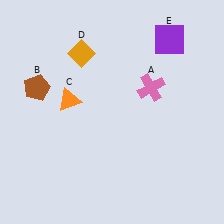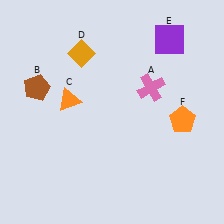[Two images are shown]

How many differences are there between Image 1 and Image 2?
There is 1 difference between the two images.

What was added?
An orange pentagon (F) was added in Image 2.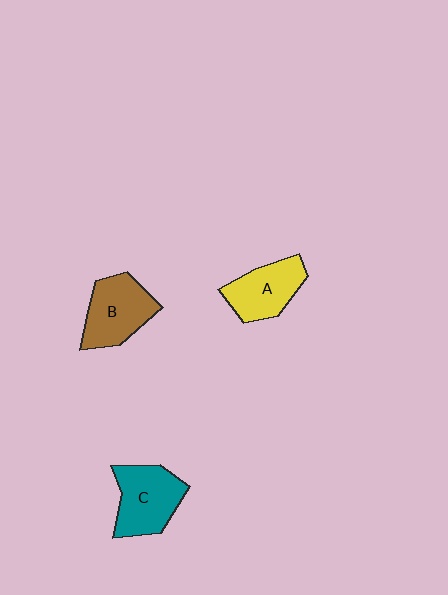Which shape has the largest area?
Shape C (teal).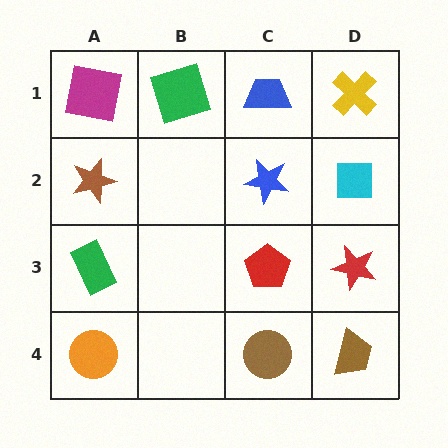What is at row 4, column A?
An orange circle.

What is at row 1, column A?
A magenta square.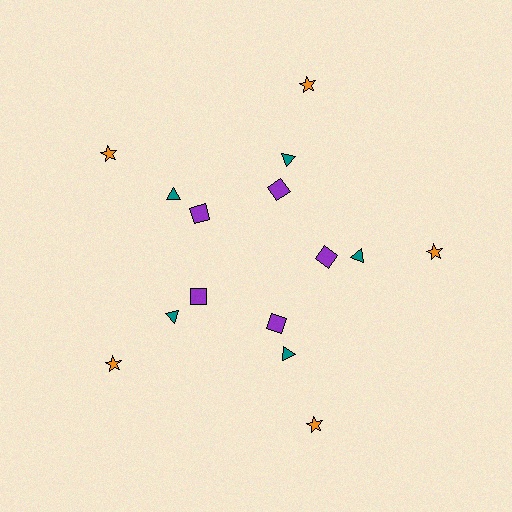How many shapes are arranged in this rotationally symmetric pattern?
There are 15 shapes, arranged in 5 groups of 3.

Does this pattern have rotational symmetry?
Yes, this pattern has 5-fold rotational symmetry. It looks the same after rotating 72 degrees around the center.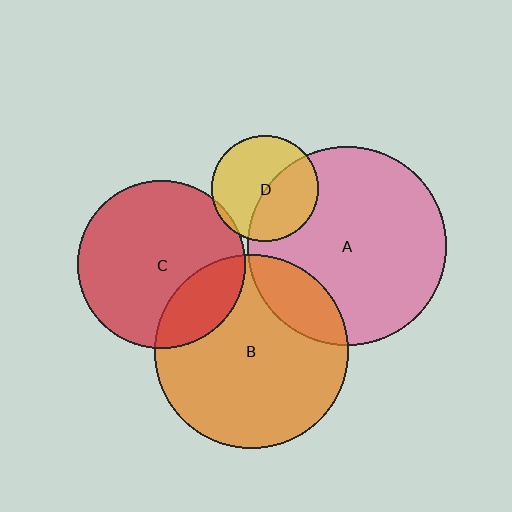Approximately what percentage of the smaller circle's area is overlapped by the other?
Approximately 25%.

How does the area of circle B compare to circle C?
Approximately 1.3 times.